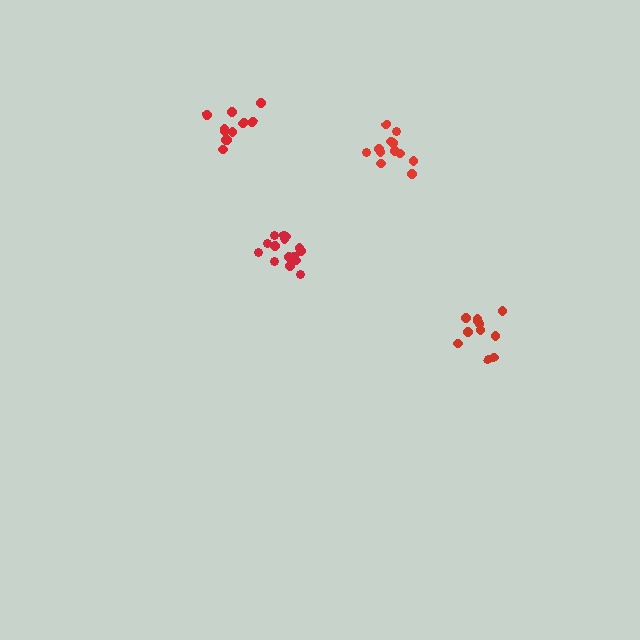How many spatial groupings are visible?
There are 4 spatial groupings.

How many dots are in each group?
Group 1: 11 dots, Group 2: 15 dots, Group 3: 11 dots, Group 4: 12 dots (49 total).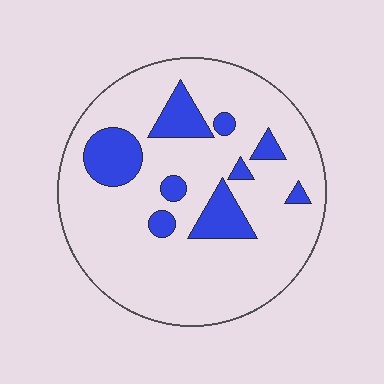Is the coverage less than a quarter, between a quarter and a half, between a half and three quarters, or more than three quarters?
Less than a quarter.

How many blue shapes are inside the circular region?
9.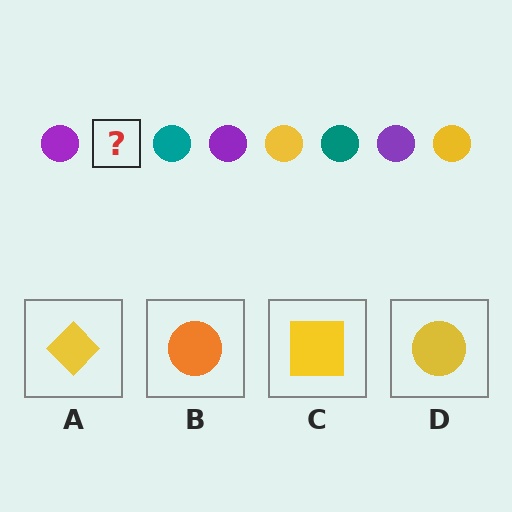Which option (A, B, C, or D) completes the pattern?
D.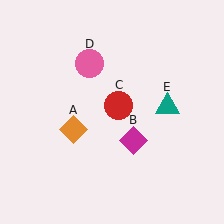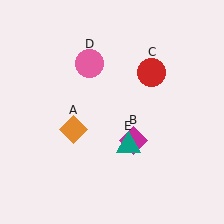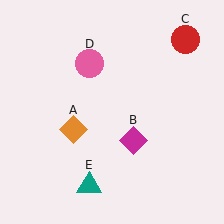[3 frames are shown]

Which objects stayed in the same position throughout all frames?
Orange diamond (object A) and magenta diamond (object B) and pink circle (object D) remained stationary.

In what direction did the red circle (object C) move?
The red circle (object C) moved up and to the right.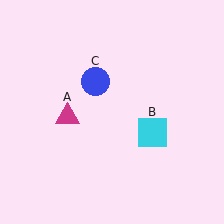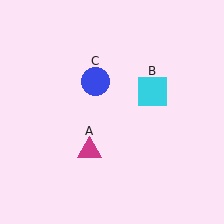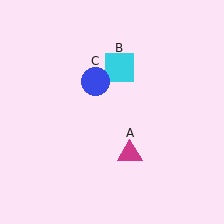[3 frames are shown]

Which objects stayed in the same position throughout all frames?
Blue circle (object C) remained stationary.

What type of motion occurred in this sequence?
The magenta triangle (object A), cyan square (object B) rotated counterclockwise around the center of the scene.